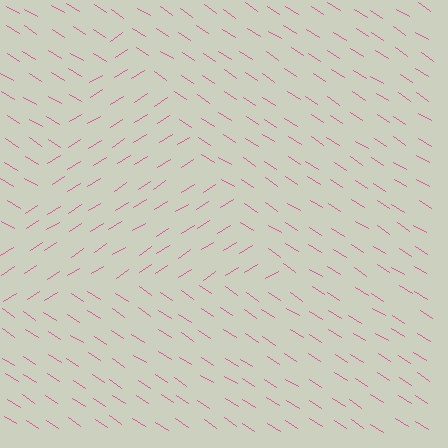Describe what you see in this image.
The image is filled with small pink line segments. A triangle region in the image has lines oriented differently from the surrounding lines, creating a visible texture boundary.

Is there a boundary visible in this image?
Yes, there is a texture boundary formed by a change in line orientation.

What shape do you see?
I see a triangle.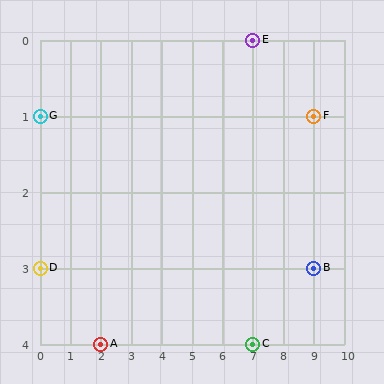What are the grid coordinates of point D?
Point D is at grid coordinates (0, 3).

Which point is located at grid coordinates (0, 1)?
Point G is at (0, 1).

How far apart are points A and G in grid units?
Points A and G are 2 columns and 3 rows apart (about 3.6 grid units diagonally).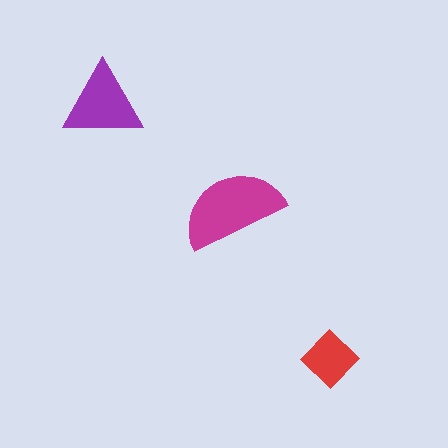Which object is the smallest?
The red diamond.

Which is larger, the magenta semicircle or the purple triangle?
The magenta semicircle.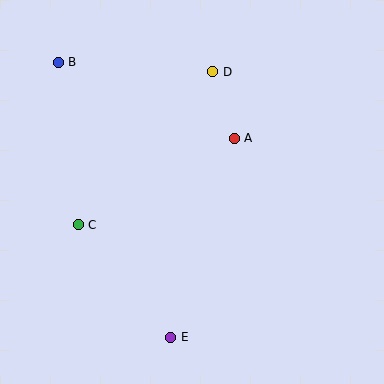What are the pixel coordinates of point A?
Point A is at (234, 138).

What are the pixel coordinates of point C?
Point C is at (78, 225).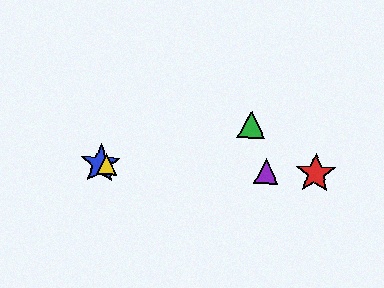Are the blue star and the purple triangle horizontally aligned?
Yes, both are at y≈164.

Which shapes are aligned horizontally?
The red star, the blue star, the yellow triangle, the purple triangle are aligned horizontally.